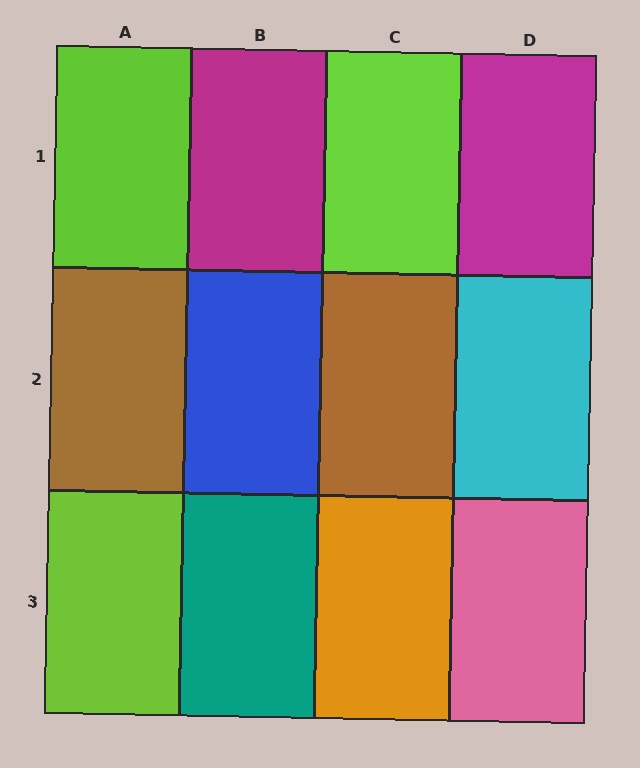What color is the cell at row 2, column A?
Brown.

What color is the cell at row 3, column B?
Teal.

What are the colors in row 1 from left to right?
Lime, magenta, lime, magenta.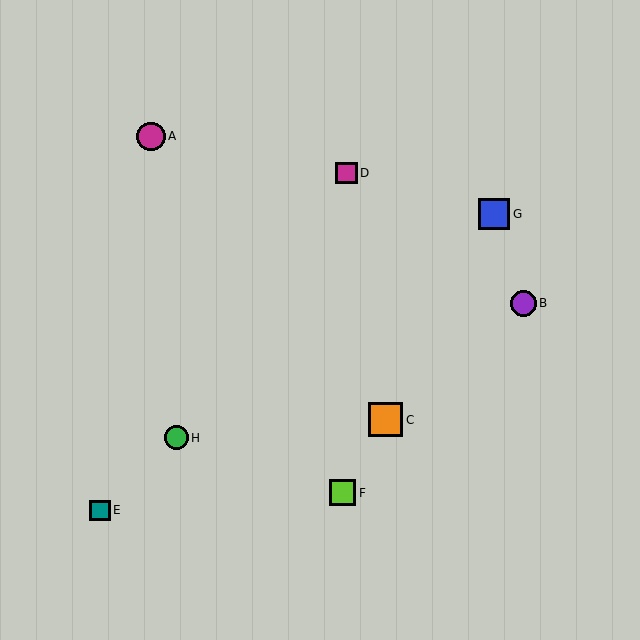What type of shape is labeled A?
Shape A is a magenta circle.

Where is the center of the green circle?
The center of the green circle is at (176, 438).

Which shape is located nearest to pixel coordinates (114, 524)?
The teal square (labeled E) at (100, 510) is nearest to that location.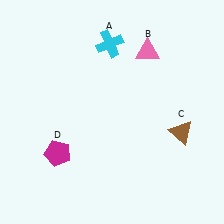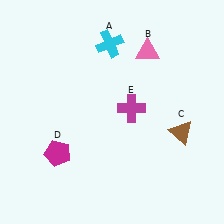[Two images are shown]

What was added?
A magenta cross (E) was added in Image 2.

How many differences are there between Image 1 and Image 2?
There is 1 difference between the two images.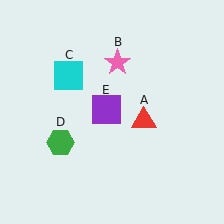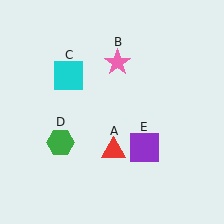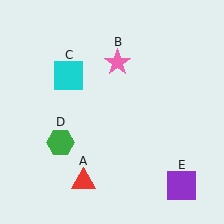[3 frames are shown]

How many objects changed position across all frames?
2 objects changed position: red triangle (object A), purple square (object E).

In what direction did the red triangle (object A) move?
The red triangle (object A) moved down and to the left.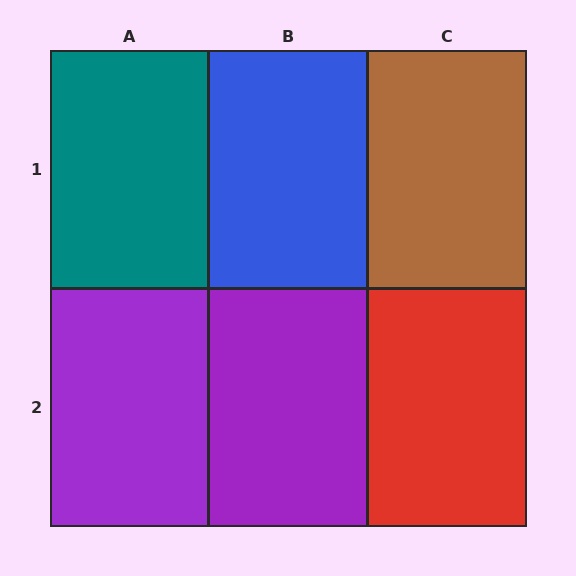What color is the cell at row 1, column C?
Brown.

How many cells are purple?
2 cells are purple.